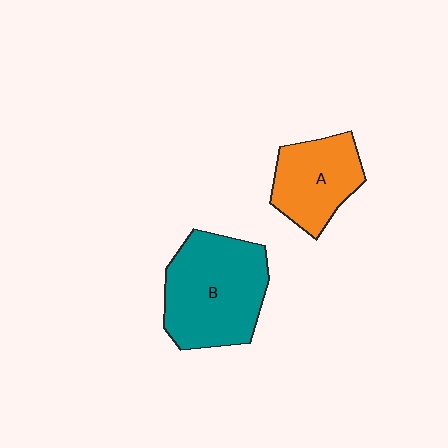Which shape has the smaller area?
Shape A (orange).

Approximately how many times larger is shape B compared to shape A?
Approximately 1.6 times.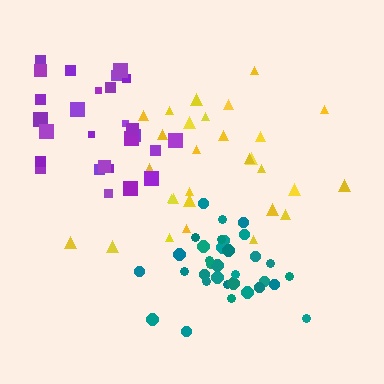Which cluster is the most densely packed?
Teal.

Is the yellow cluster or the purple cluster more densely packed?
Purple.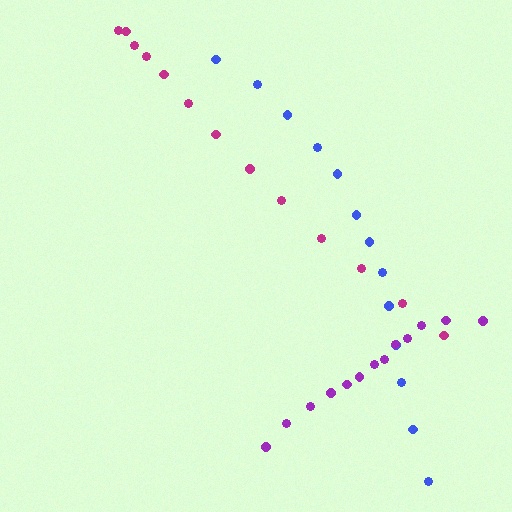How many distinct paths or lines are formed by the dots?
There are 3 distinct paths.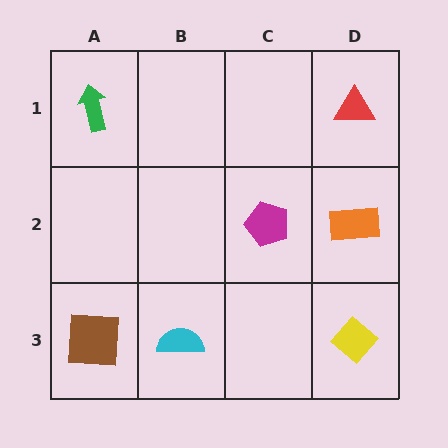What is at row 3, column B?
A cyan semicircle.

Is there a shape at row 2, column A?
No, that cell is empty.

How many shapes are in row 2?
2 shapes.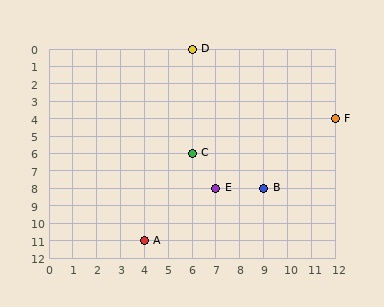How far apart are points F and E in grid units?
Points F and E are 5 columns and 4 rows apart (about 6.4 grid units diagonally).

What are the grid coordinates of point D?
Point D is at grid coordinates (6, 0).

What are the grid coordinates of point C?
Point C is at grid coordinates (6, 6).